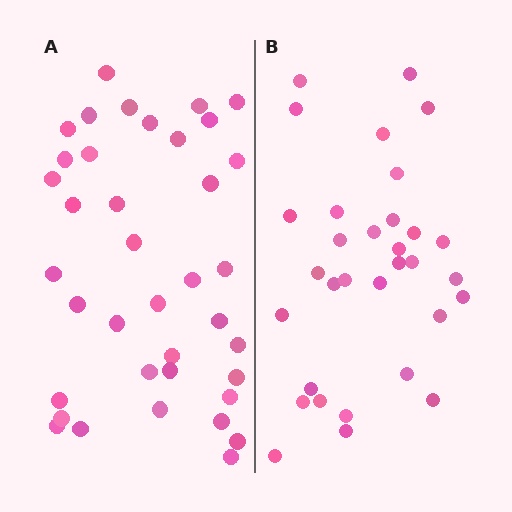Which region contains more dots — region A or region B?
Region A (the left region) has more dots.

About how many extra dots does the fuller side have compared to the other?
Region A has about 6 more dots than region B.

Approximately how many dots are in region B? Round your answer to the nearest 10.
About 30 dots. (The exact count is 32, which rounds to 30.)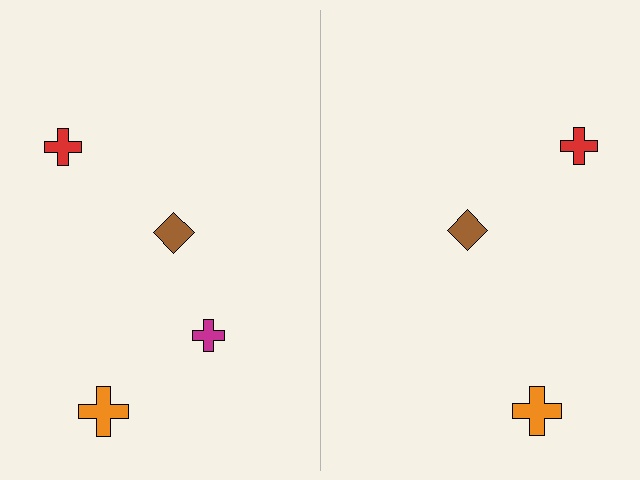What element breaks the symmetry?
A magenta cross is missing from the right side.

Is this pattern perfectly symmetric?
No, the pattern is not perfectly symmetric. A magenta cross is missing from the right side.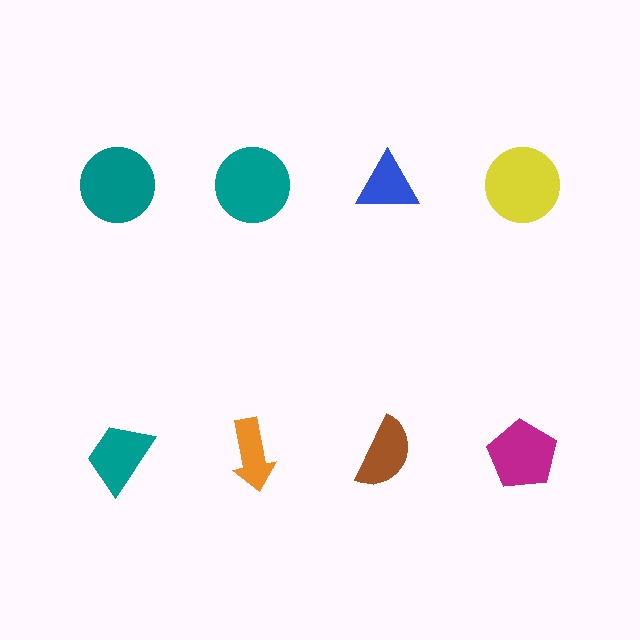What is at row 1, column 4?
A yellow circle.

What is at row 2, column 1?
A teal trapezoid.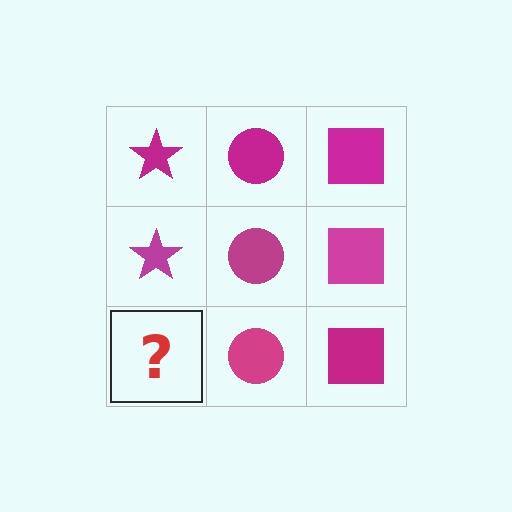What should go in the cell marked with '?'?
The missing cell should contain a magenta star.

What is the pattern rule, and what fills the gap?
The rule is that each column has a consistent shape. The gap should be filled with a magenta star.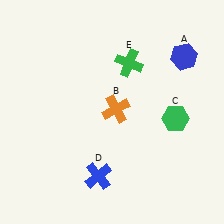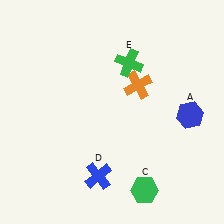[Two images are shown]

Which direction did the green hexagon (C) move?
The green hexagon (C) moved down.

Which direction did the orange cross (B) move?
The orange cross (B) moved up.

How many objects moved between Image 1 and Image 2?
3 objects moved between the two images.